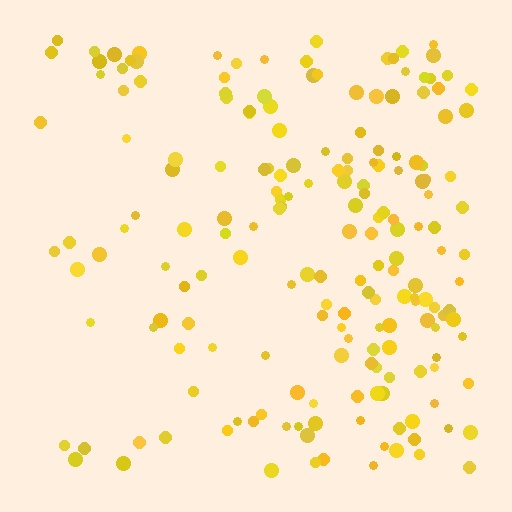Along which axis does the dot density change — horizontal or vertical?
Horizontal.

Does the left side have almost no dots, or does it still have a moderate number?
Still a moderate number, just noticeably fewer than the right.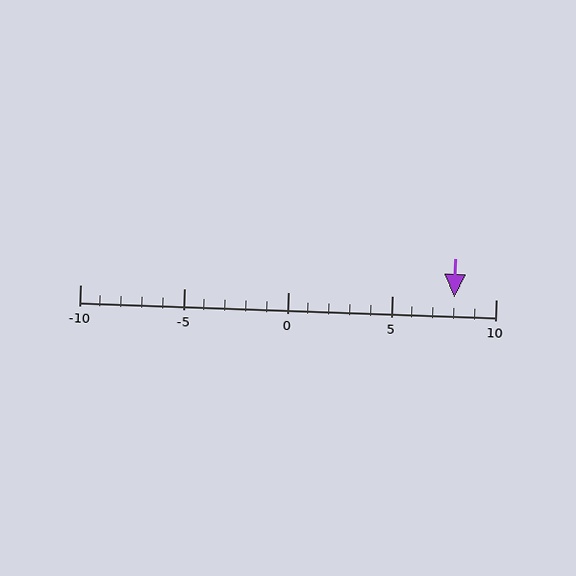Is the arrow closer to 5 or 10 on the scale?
The arrow is closer to 10.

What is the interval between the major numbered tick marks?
The major tick marks are spaced 5 units apart.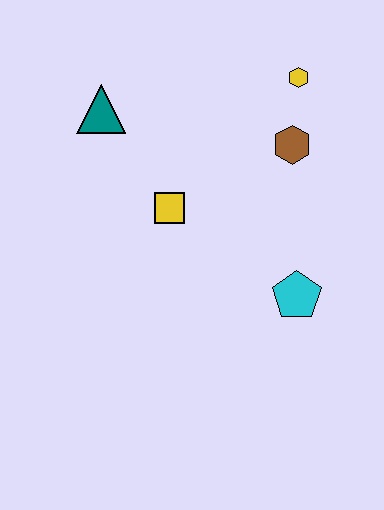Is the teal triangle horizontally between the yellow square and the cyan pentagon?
No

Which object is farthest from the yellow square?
The yellow hexagon is farthest from the yellow square.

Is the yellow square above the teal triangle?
No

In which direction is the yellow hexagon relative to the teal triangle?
The yellow hexagon is to the right of the teal triangle.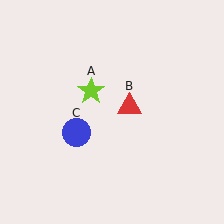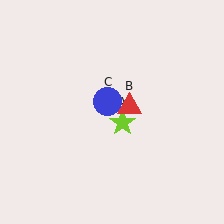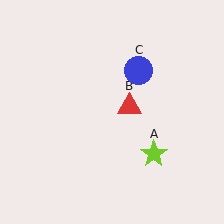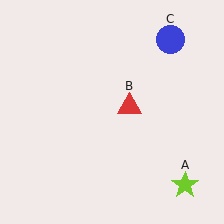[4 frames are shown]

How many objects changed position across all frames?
2 objects changed position: lime star (object A), blue circle (object C).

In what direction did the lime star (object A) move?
The lime star (object A) moved down and to the right.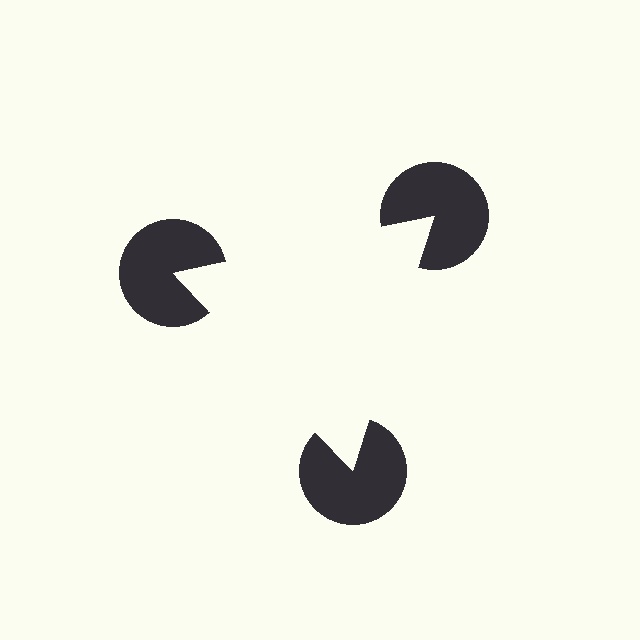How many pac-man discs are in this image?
There are 3 — one at each vertex of the illusory triangle.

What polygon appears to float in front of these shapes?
An illusory triangle — its edges are inferred from the aligned wedge cuts in the pac-man discs, not physically drawn.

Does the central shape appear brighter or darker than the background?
It typically appears slightly brighter than the background, even though no actual brightness change is drawn.